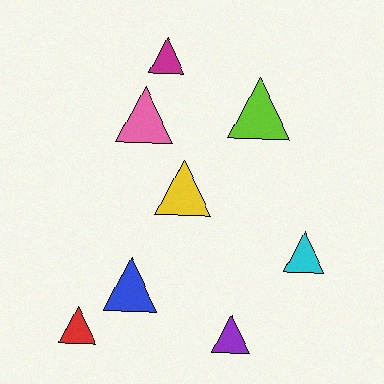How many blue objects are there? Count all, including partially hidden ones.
There is 1 blue object.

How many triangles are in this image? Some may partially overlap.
There are 8 triangles.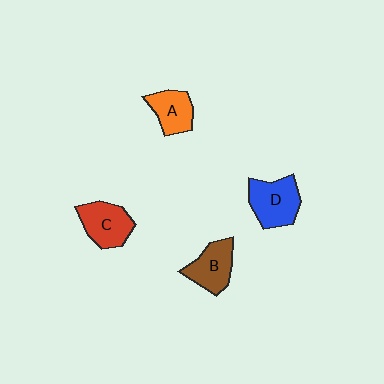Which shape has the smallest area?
Shape A (orange).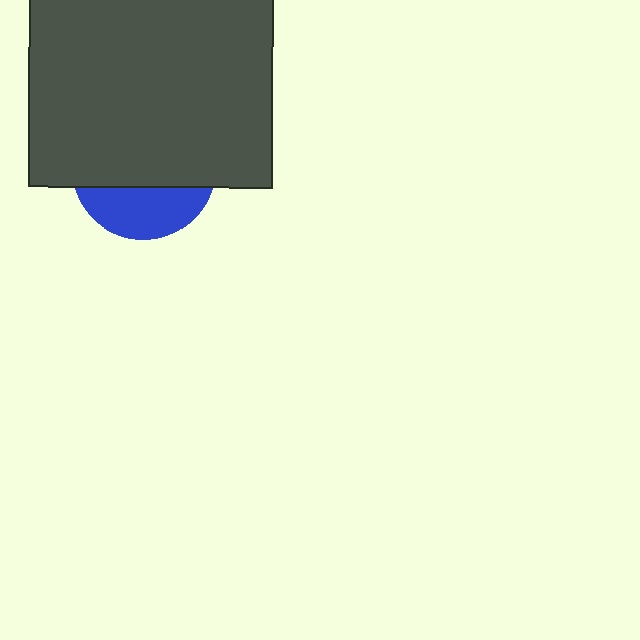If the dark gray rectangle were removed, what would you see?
You would see the complete blue circle.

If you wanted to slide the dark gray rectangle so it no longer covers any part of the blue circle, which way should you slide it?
Slide it up — that is the most direct way to separate the two shapes.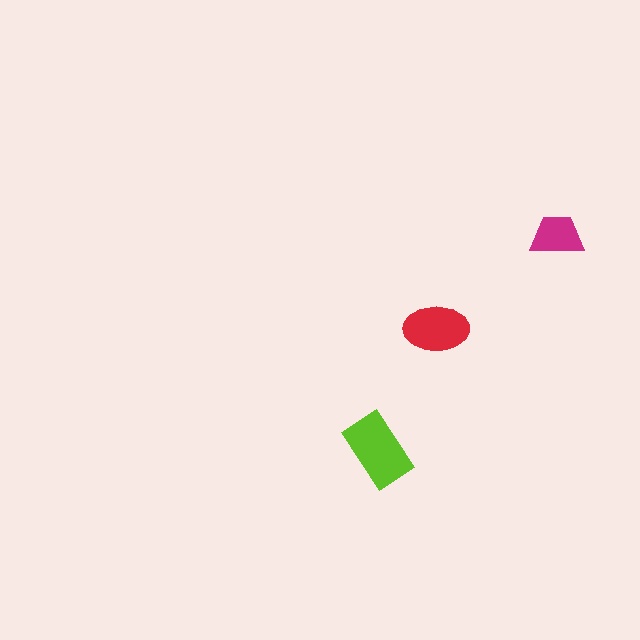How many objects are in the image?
There are 3 objects in the image.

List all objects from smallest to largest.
The magenta trapezoid, the red ellipse, the lime rectangle.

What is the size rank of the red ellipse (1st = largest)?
2nd.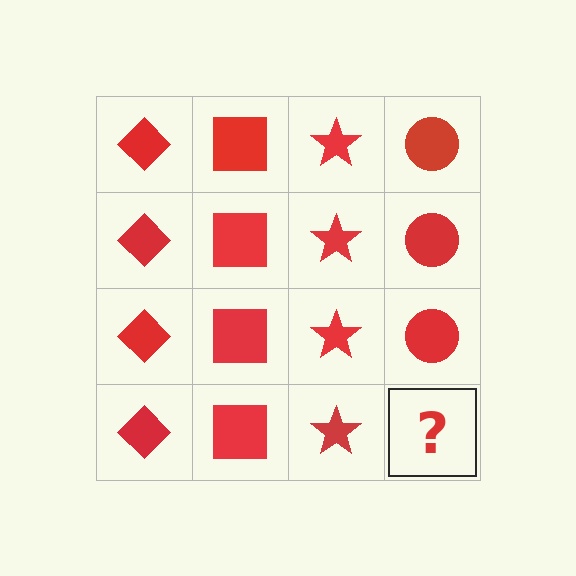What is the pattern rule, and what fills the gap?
The rule is that each column has a consistent shape. The gap should be filled with a red circle.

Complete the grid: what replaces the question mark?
The question mark should be replaced with a red circle.